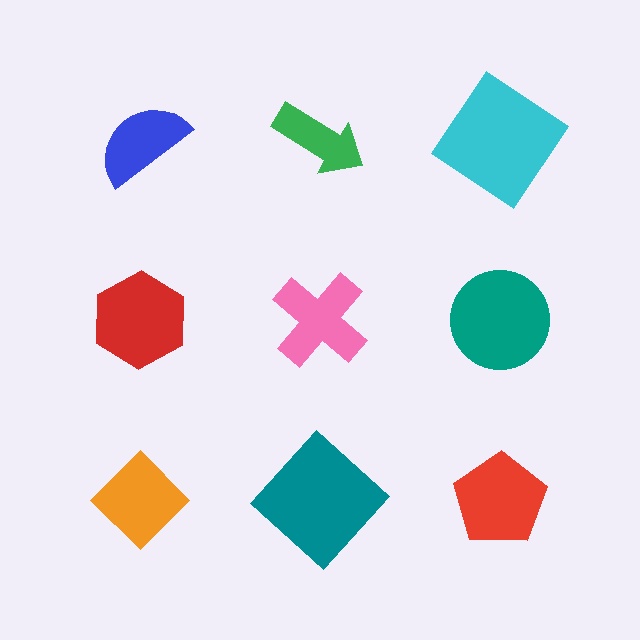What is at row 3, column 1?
An orange diamond.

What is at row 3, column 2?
A teal diamond.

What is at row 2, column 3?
A teal circle.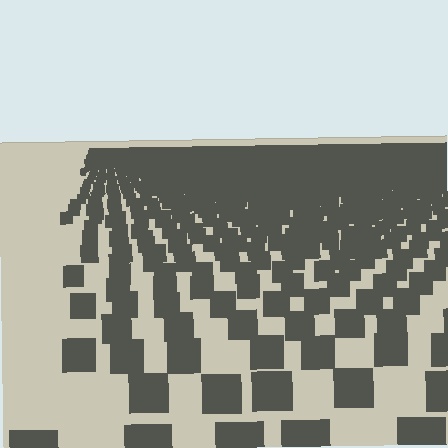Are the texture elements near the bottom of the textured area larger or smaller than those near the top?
Larger. Near the bottom, elements are closer to the viewer and appear at a bigger on-screen size.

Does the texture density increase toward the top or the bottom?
Density increases toward the top.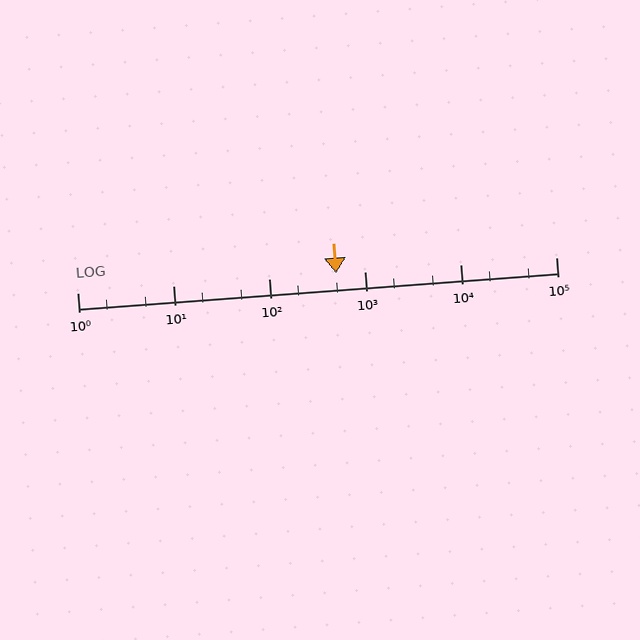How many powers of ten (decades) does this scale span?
The scale spans 5 decades, from 1 to 100000.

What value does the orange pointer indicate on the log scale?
The pointer indicates approximately 500.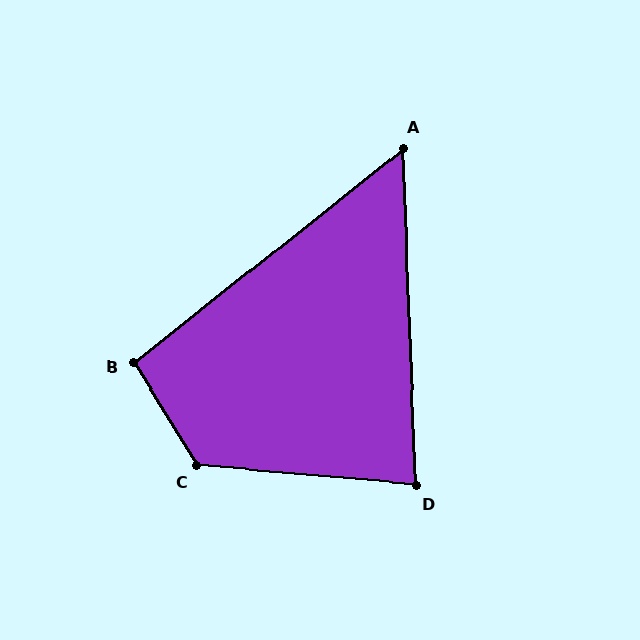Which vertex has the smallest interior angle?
A, at approximately 54 degrees.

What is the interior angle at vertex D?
Approximately 83 degrees (acute).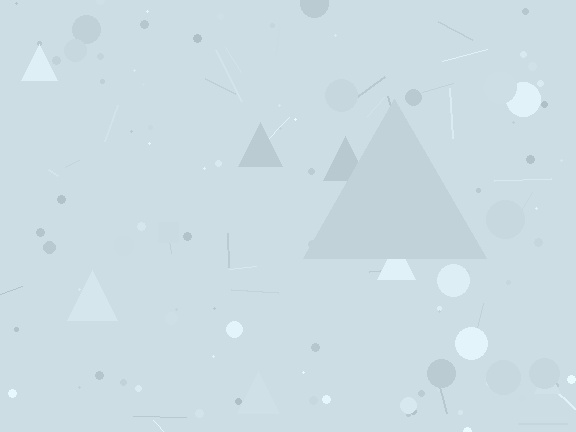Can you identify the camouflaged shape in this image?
The camouflaged shape is a triangle.